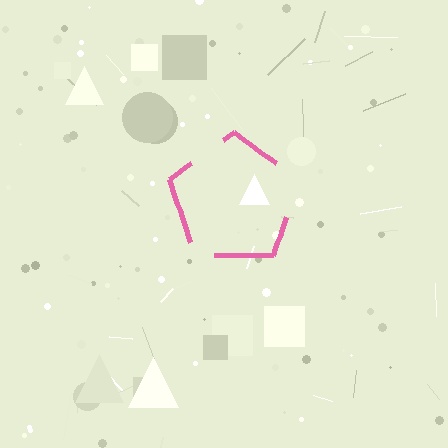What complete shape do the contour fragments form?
The contour fragments form a pentagon.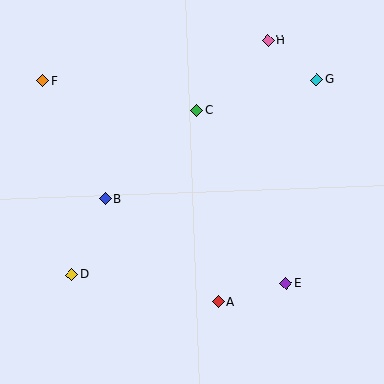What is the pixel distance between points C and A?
The distance between C and A is 193 pixels.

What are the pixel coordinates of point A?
Point A is at (218, 302).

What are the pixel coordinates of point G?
Point G is at (317, 80).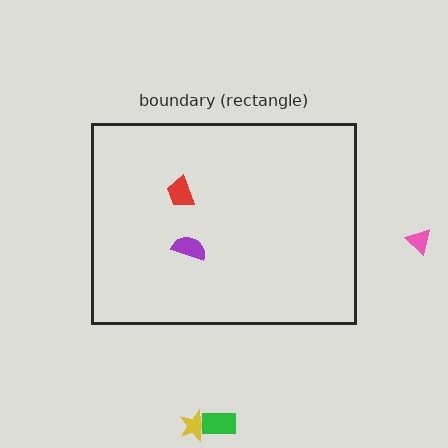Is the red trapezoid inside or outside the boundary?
Inside.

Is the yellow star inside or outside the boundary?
Outside.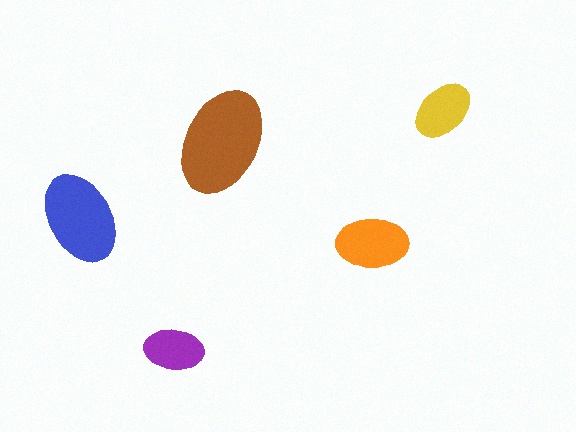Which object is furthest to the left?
The blue ellipse is leftmost.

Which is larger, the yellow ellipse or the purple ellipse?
The yellow one.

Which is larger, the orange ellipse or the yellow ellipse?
The orange one.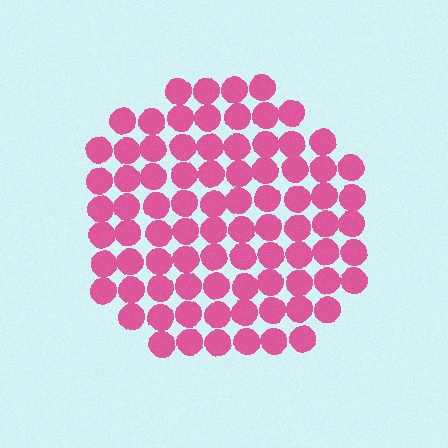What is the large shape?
The large shape is a circle.